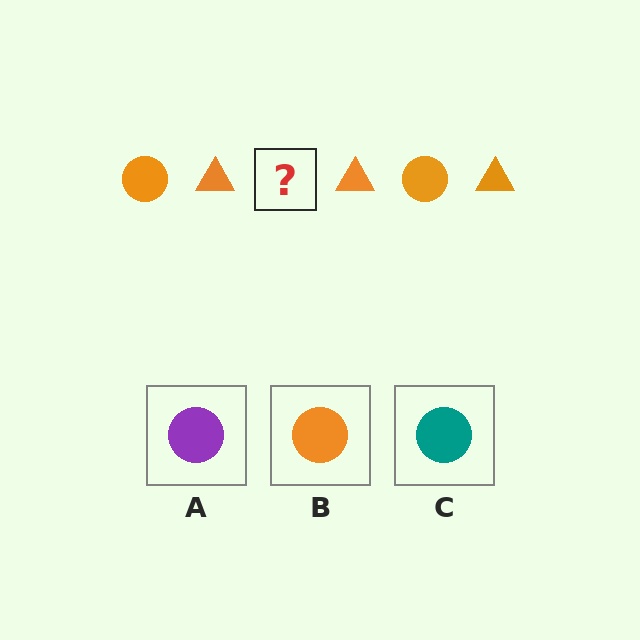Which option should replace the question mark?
Option B.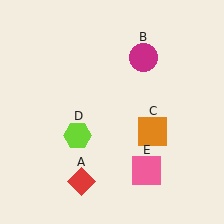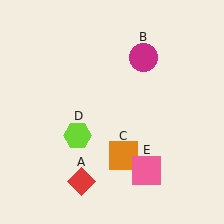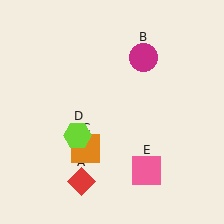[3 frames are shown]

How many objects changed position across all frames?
1 object changed position: orange square (object C).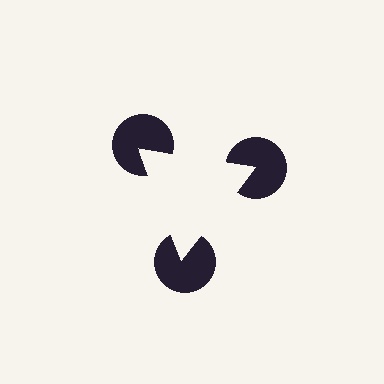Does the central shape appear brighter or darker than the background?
It typically appears slightly brighter than the background, even though no actual brightness change is drawn.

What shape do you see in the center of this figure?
An illusory triangle — its edges are inferred from the aligned wedge cuts in the pac-man discs, not physically drawn.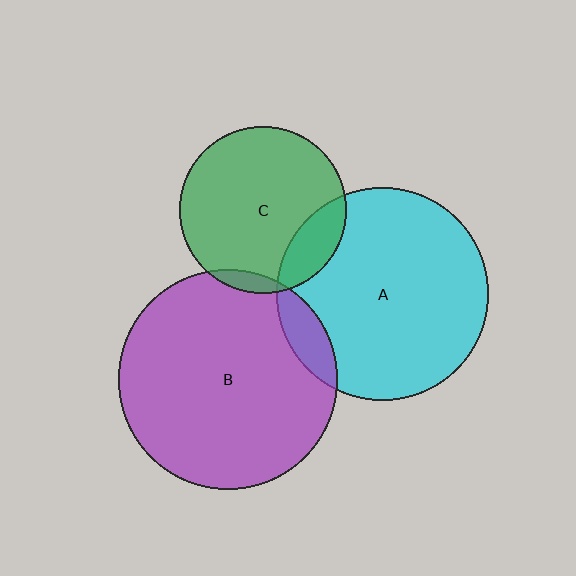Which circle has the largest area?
Circle B (purple).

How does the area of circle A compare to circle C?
Approximately 1.6 times.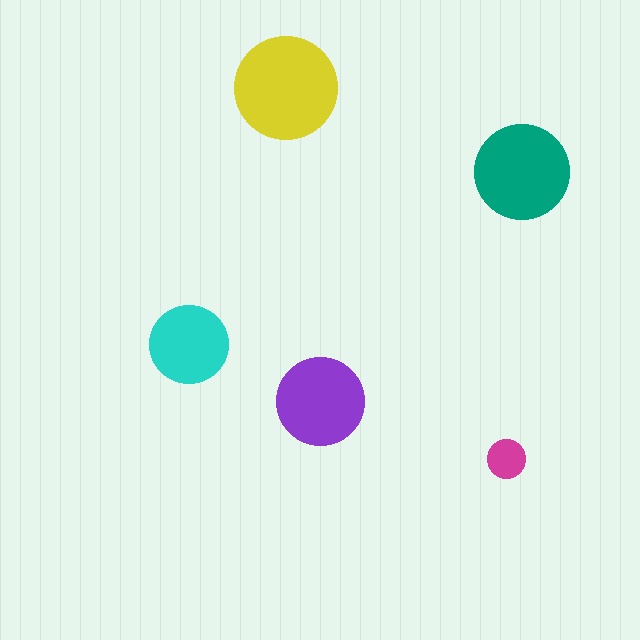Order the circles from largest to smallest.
the yellow one, the teal one, the purple one, the cyan one, the magenta one.